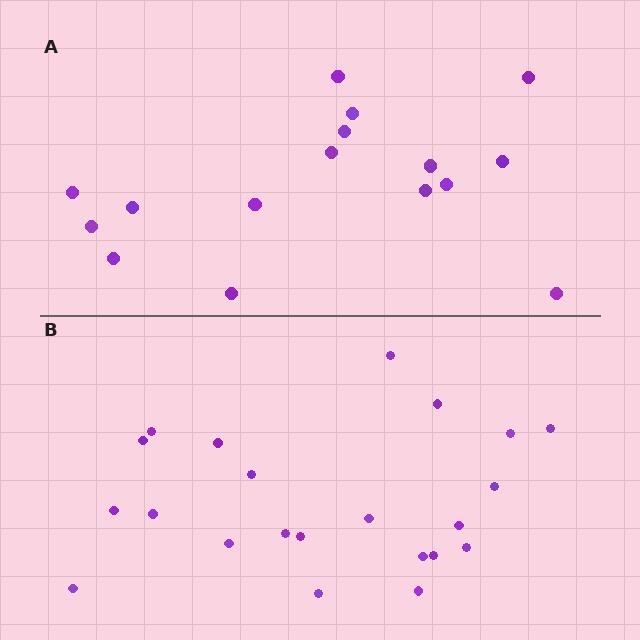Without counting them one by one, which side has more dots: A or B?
Region B (the bottom region) has more dots.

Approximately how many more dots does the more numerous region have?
Region B has about 6 more dots than region A.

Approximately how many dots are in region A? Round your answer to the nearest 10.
About 20 dots. (The exact count is 16, which rounds to 20.)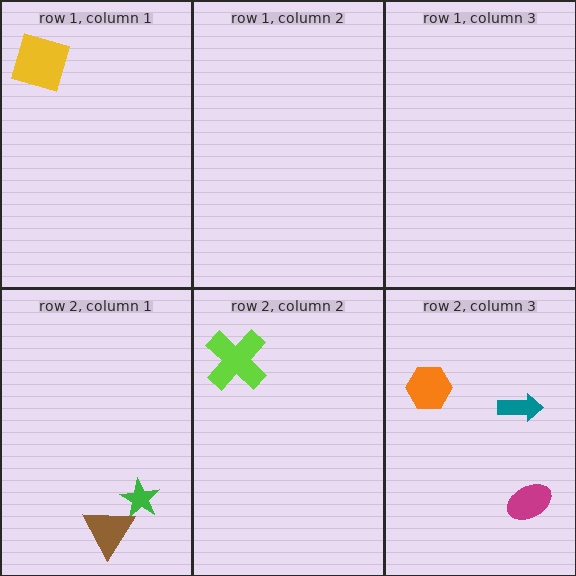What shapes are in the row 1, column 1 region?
The yellow diamond.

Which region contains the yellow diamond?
The row 1, column 1 region.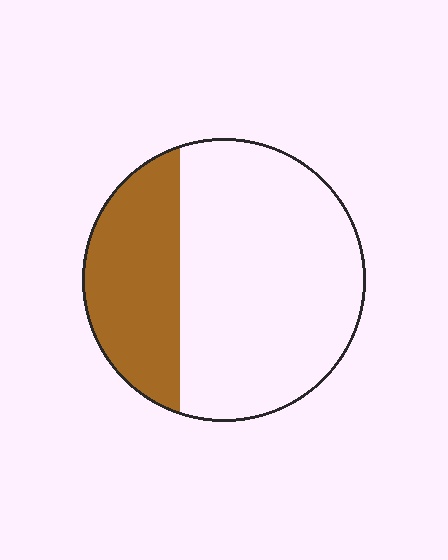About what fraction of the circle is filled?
About one third (1/3).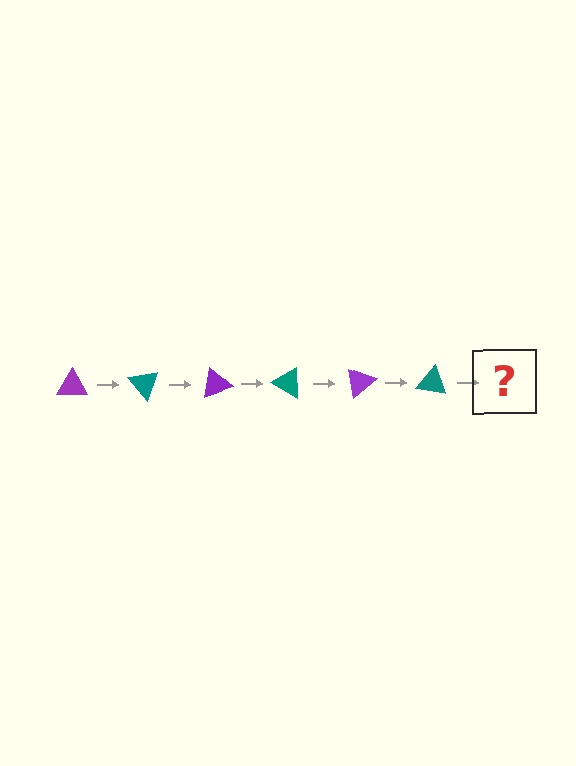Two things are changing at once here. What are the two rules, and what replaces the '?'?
The two rules are that it rotates 50 degrees each step and the color cycles through purple and teal. The '?' should be a purple triangle, rotated 300 degrees from the start.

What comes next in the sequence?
The next element should be a purple triangle, rotated 300 degrees from the start.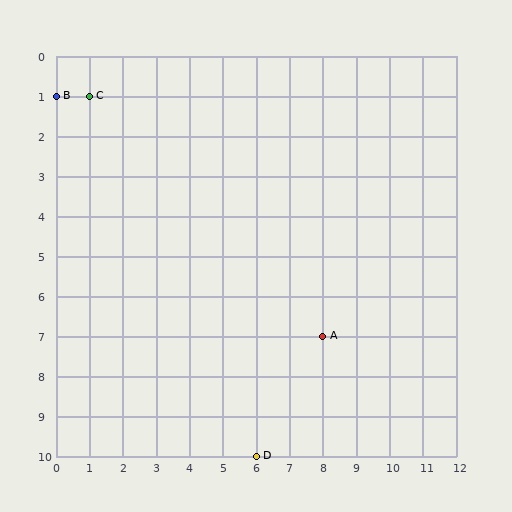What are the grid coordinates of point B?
Point B is at grid coordinates (0, 1).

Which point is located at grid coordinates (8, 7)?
Point A is at (8, 7).